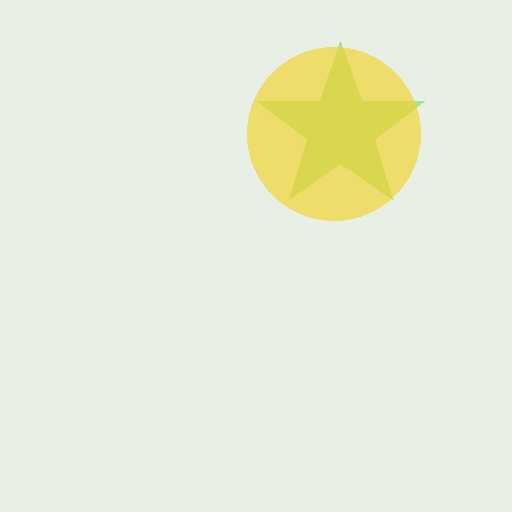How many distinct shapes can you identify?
There are 2 distinct shapes: a lime star, a yellow circle.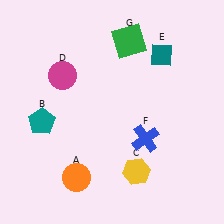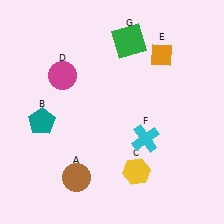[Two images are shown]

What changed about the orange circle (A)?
In Image 1, A is orange. In Image 2, it changed to brown.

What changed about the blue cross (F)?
In Image 1, F is blue. In Image 2, it changed to cyan.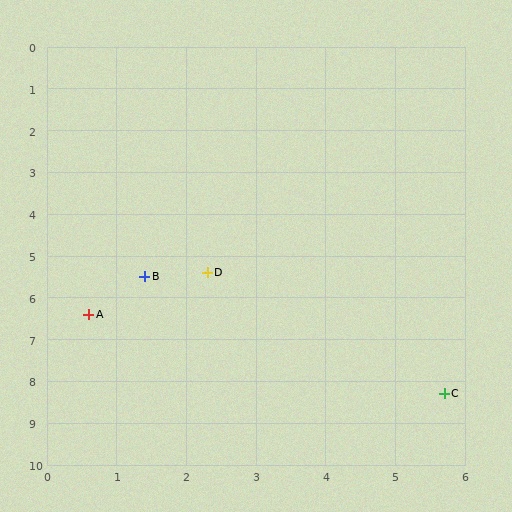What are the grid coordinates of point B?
Point B is at approximately (1.4, 5.5).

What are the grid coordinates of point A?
Point A is at approximately (0.6, 6.4).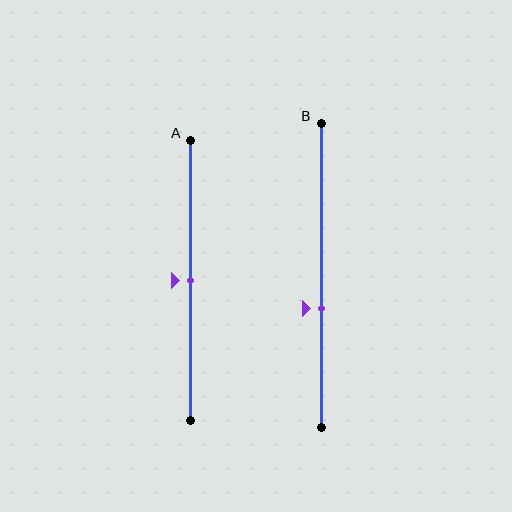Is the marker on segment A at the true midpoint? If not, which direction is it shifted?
Yes, the marker on segment A is at the true midpoint.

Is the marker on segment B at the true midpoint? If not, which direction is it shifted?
No, the marker on segment B is shifted downward by about 11% of the segment length.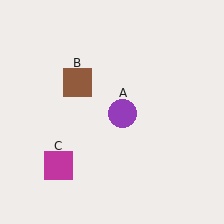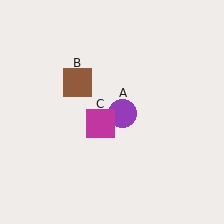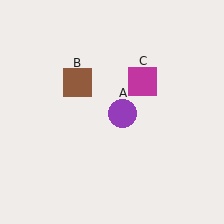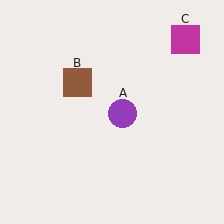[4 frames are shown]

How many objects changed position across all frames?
1 object changed position: magenta square (object C).